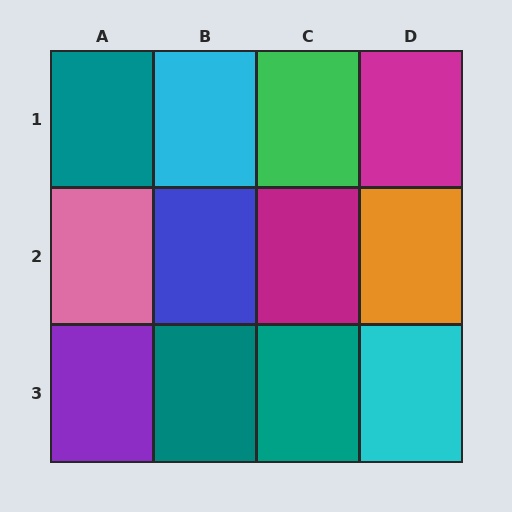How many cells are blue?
1 cell is blue.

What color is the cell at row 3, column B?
Teal.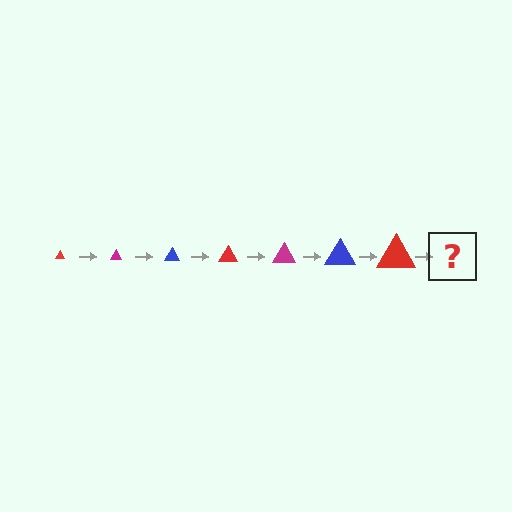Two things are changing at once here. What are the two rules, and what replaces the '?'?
The two rules are that the triangle grows larger each step and the color cycles through red, magenta, and blue. The '?' should be a magenta triangle, larger than the previous one.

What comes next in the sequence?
The next element should be a magenta triangle, larger than the previous one.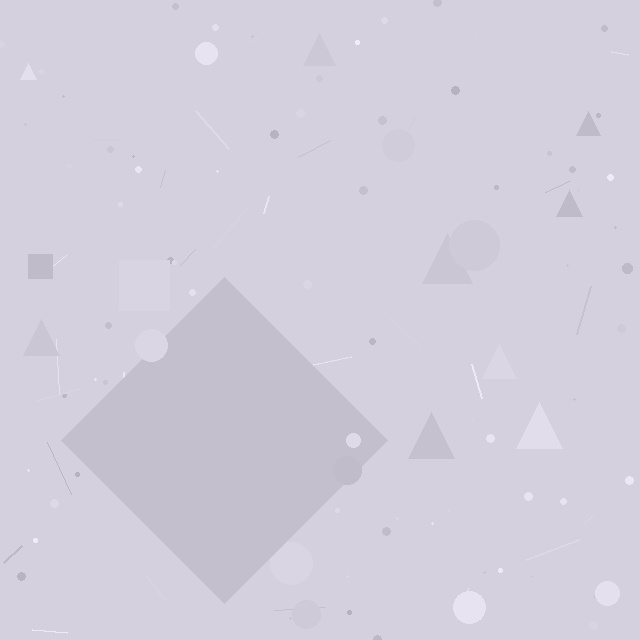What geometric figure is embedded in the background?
A diamond is embedded in the background.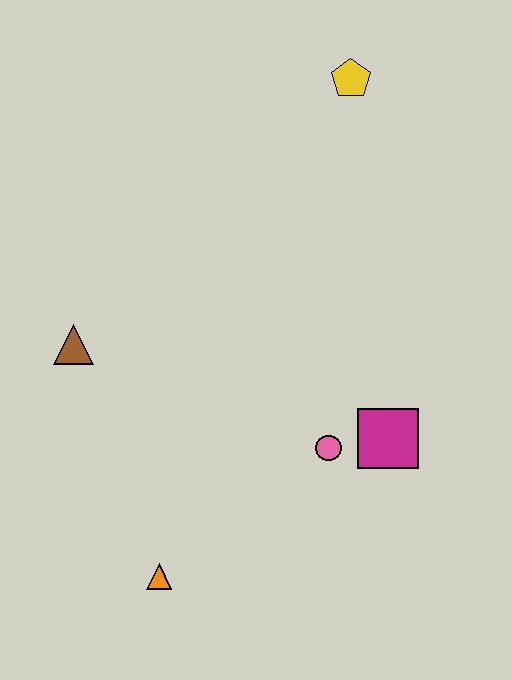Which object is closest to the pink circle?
The magenta square is closest to the pink circle.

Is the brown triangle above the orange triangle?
Yes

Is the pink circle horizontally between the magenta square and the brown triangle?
Yes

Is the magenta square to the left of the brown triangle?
No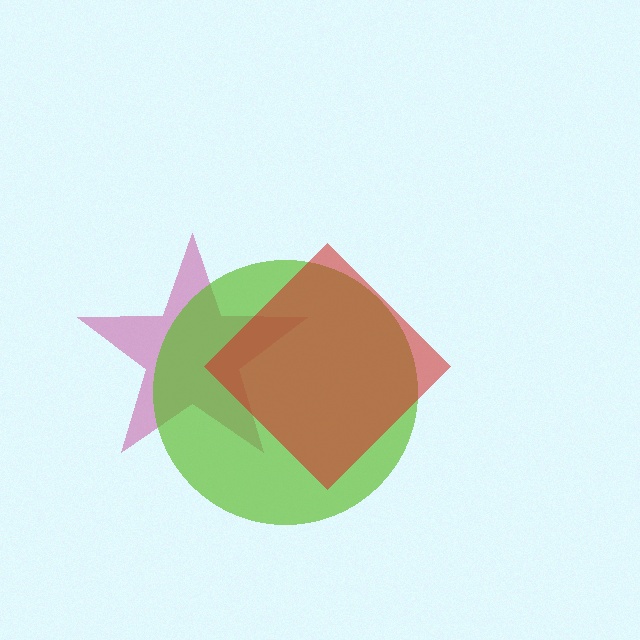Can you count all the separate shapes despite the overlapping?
Yes, there are 3 separate shapes.